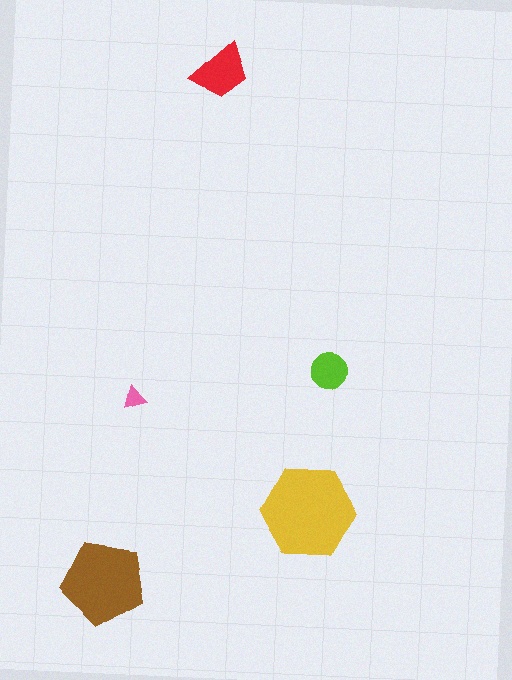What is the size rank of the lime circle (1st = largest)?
4th.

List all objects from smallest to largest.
The pink triangle, the lime circle, the red trapezoid, the brown pentagon, the yellow hexagon.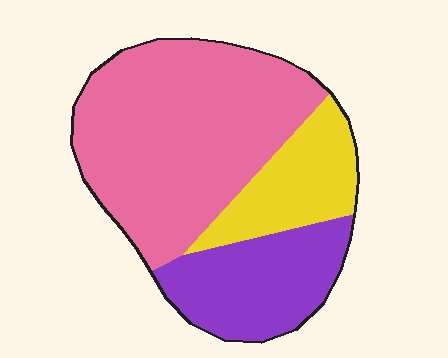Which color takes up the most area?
Pink, at roughly 55%.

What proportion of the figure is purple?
Purple covers 24% of the figure.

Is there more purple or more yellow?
Purple.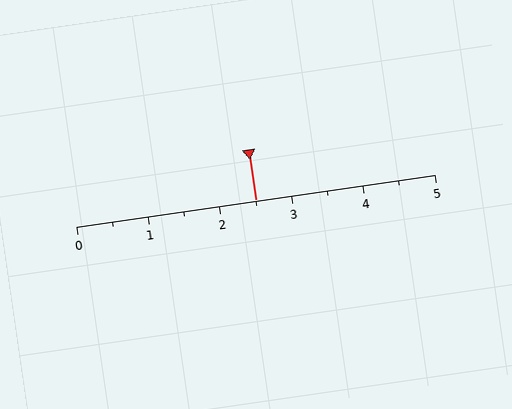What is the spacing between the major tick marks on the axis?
The major ticks are spaced 1 apart.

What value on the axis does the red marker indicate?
The marker indicates approximately 2.5.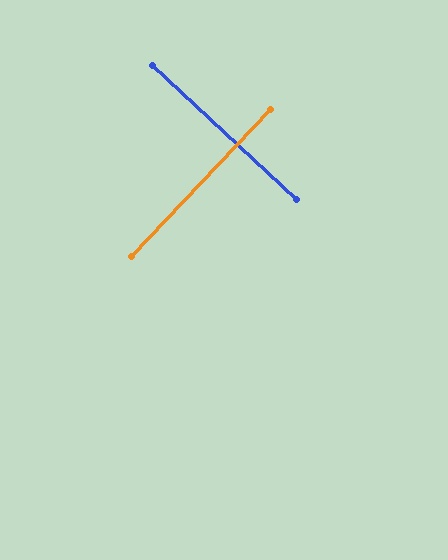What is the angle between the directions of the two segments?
Approximately 90 degrees.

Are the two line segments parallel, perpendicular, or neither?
Perpendicular — they meet at approximately 90°.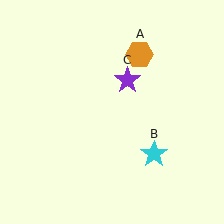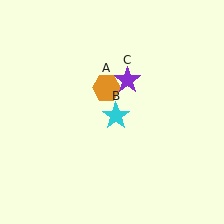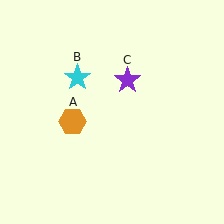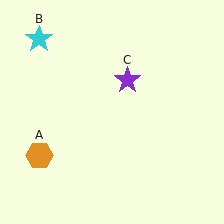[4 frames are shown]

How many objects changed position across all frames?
2 objects changed position: orange hexagon (object A), cyan star (object B).